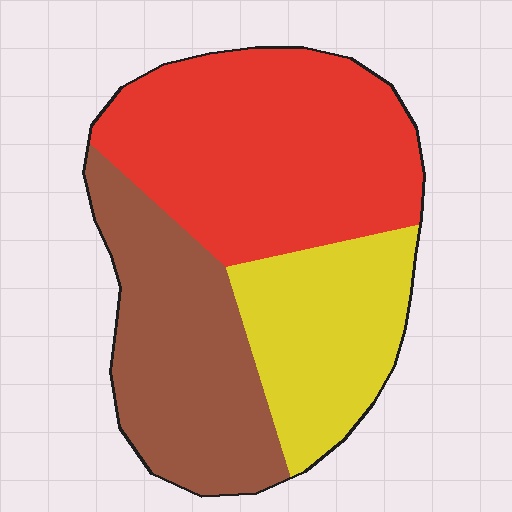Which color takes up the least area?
Yellow, at roughly 25%.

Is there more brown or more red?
Red.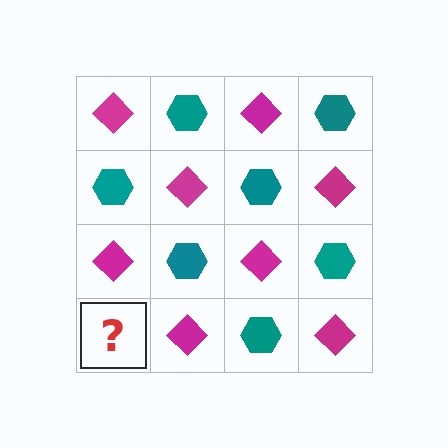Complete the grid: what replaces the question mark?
The question mark should be replaced with a teal hexagon.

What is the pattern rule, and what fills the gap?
The rule is that it alternates magenta diamond and teal hexagon in a checkerboard pattern. The gap should be filled with a teal hexagon.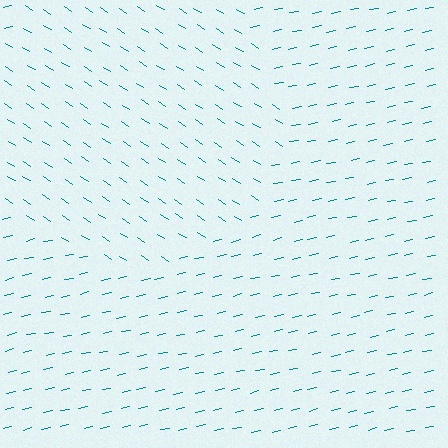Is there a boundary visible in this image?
Yes, there is a texture boundary formed by a change in line orientation.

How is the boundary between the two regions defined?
The boundary is defined purely by a change in line orientation (approximately 45 degrees difference). All lines are the same color and thickness.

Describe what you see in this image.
The image is filled with small teal line segments. A circle region in the image has lines oriented differently from the surrounding lines, creating a visible texture boundary.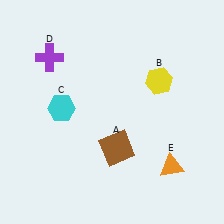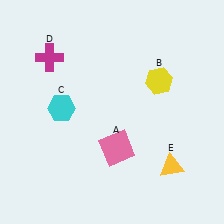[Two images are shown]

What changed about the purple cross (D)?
In Image 1, D is purple. In Image 2, it changed to magenta.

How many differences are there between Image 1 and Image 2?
There are 3 differences between the two images.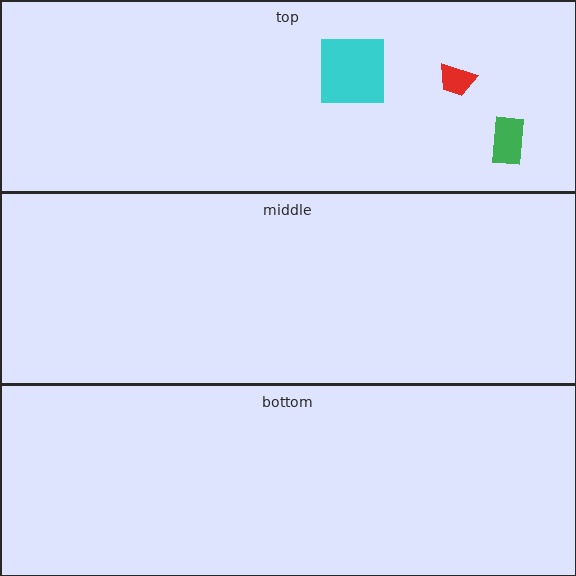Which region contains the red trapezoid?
The top region.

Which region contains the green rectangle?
The top region.